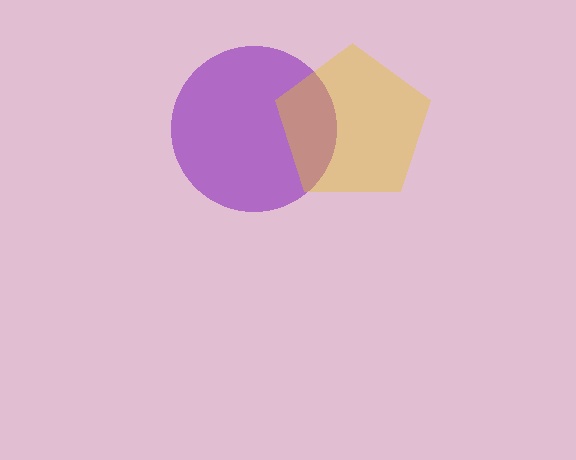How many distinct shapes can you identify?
There are 2 distinct shapes: a purple circle, a yellow pentagon.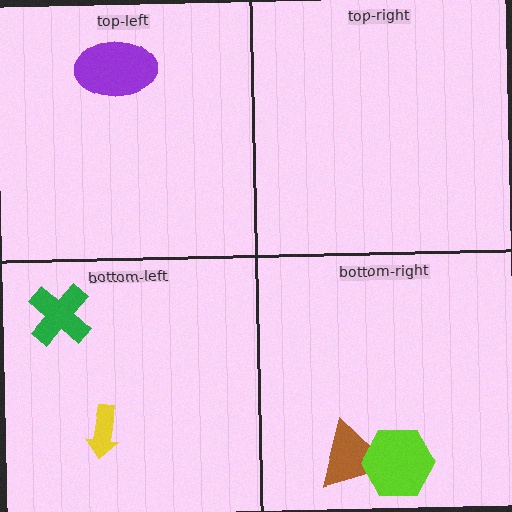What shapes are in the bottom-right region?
The brown triangle, the lime hexagon.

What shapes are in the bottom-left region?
The green cross, the yellow arrow.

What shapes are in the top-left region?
The purple ellipse.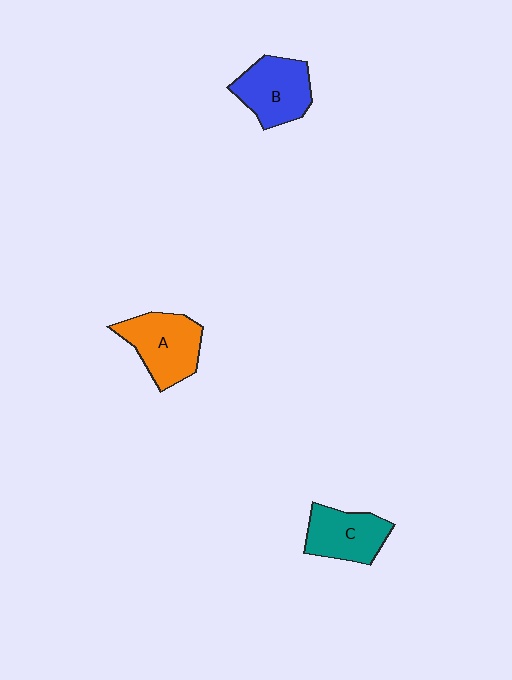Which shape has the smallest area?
Shape C (teal).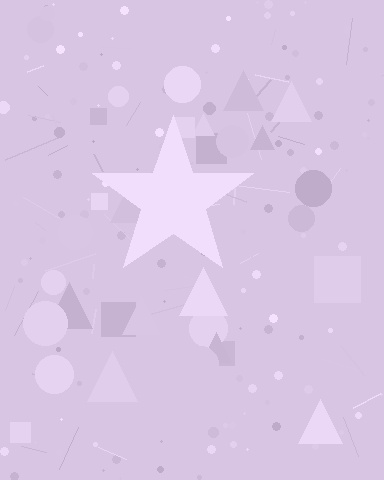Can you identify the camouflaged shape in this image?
The camouflaged shape is a star.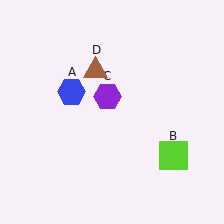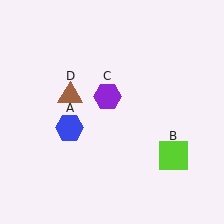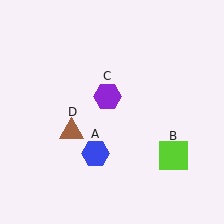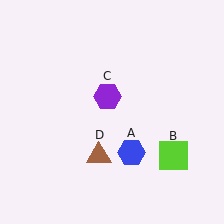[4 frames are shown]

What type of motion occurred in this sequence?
The blue hexagon (object A), brown triangle (object D) rotated counterclockwise around the center of the scene.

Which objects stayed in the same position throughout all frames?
Lime square (object B) and purple hexagon (object C) remained stationary.